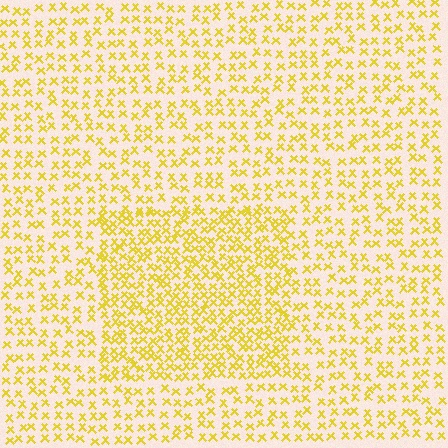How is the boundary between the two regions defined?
The boundary is defined by a change in element density (approximately 1.8x ratio). All elements are the same color, size, and shape.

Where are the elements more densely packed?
The elements are more densely packed inside the rectangle boundary.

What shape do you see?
I see a rectangle.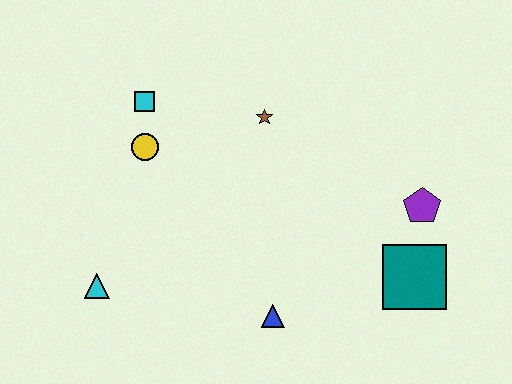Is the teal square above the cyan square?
No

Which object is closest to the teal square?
The purple pentagon is closest to the teal square.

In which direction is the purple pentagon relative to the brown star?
The purple pentagon is to the right of the brown star.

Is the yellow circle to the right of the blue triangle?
No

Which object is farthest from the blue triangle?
The cyan square is farthest from the blue triangle.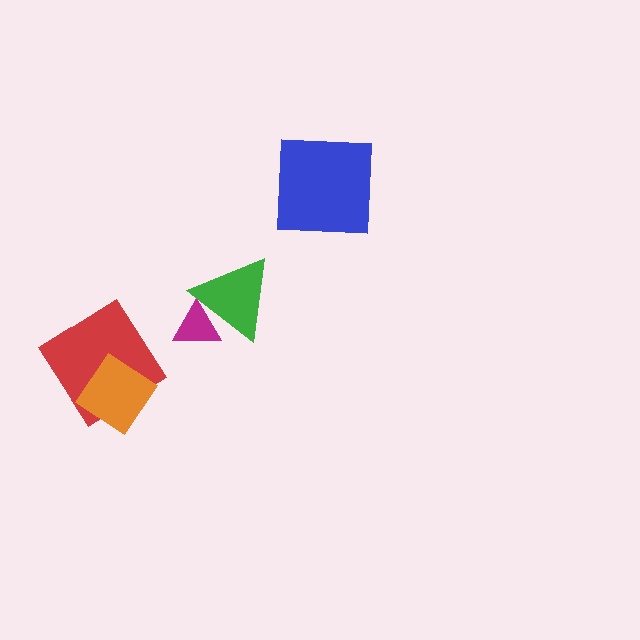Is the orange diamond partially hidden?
No, no other shape covers it.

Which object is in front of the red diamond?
The orange diamond is in front of the red diamond.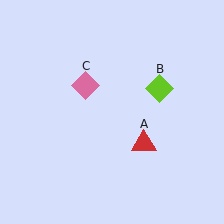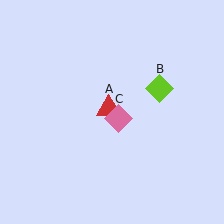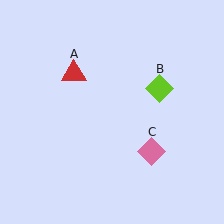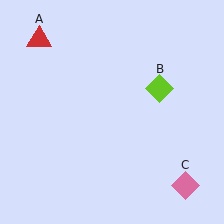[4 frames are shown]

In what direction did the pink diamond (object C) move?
The pink diamond (object C) moved down and to the right.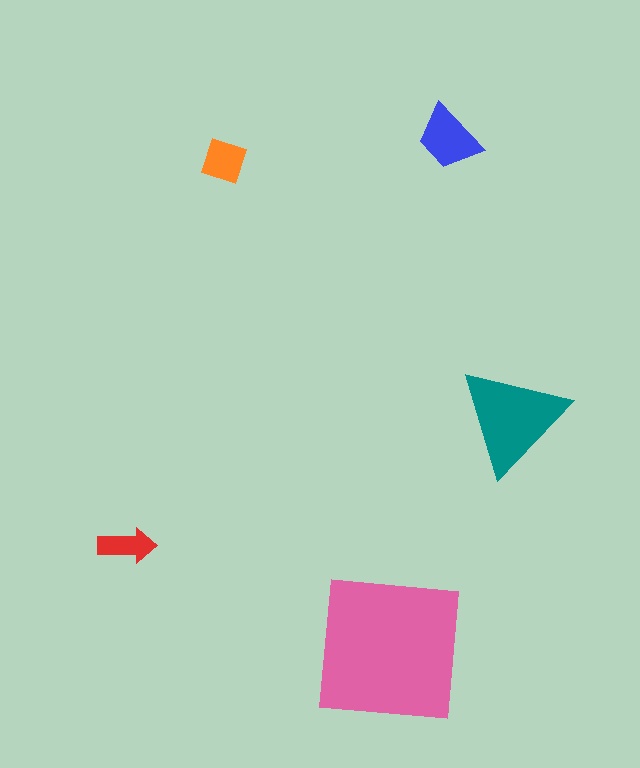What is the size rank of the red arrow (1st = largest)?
5th.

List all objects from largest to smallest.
The pink square, the teal triangle, the blue trapezoid, the orange diamond, the red arrow.